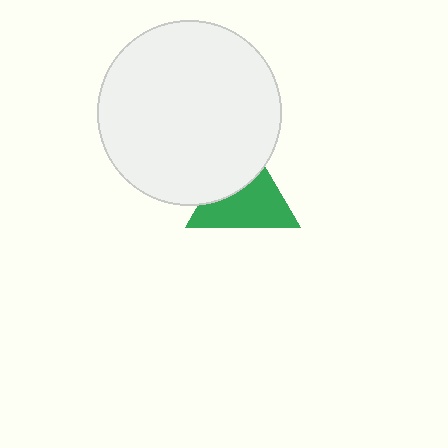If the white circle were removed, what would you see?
You would see the complete green triangle.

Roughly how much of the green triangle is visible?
About half of it is visible (roughly 62%).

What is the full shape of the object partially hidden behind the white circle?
The partially hidden object is a green triangle.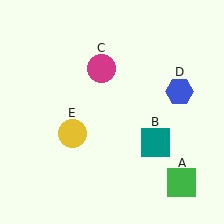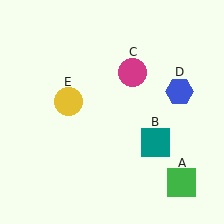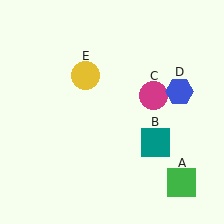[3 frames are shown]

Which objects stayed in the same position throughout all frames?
Green square (object A) and teal square (object B) and blue hexagon (object D) remained stationary.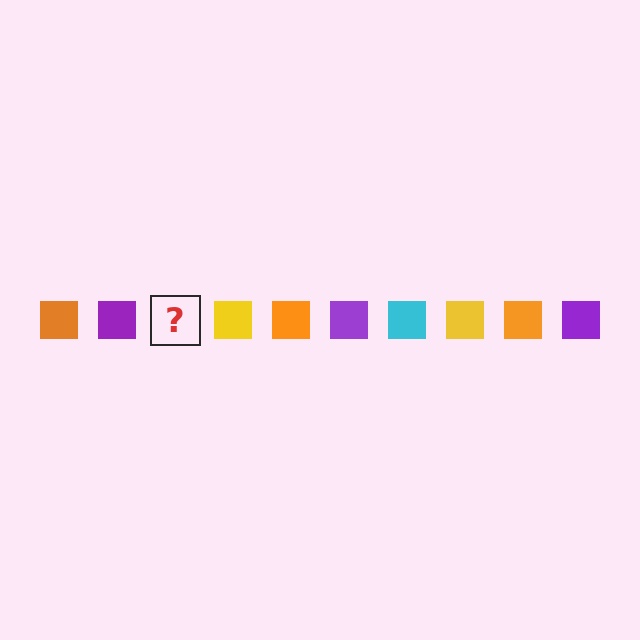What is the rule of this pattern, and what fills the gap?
The rule is that the pattern cycles through orange, purple, cyan, yellow squares. The gap should be filled with a cyan square.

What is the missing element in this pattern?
The missing element is a cyan square.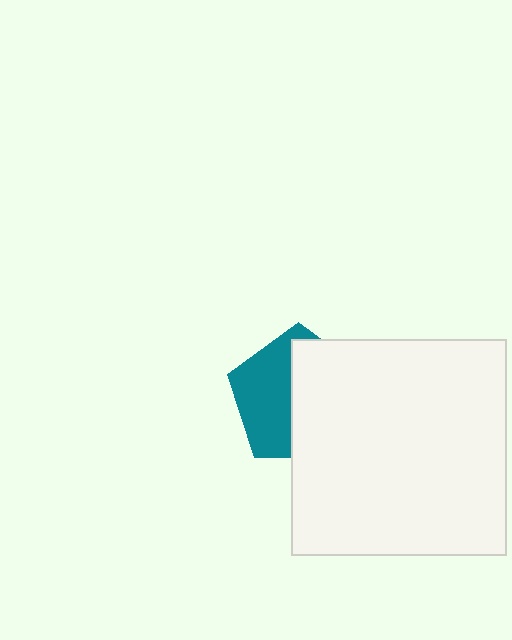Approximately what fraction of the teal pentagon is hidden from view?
Roughly 55% of the teal pentagon is hidden behind the white square.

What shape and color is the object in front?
The object in front is a white square.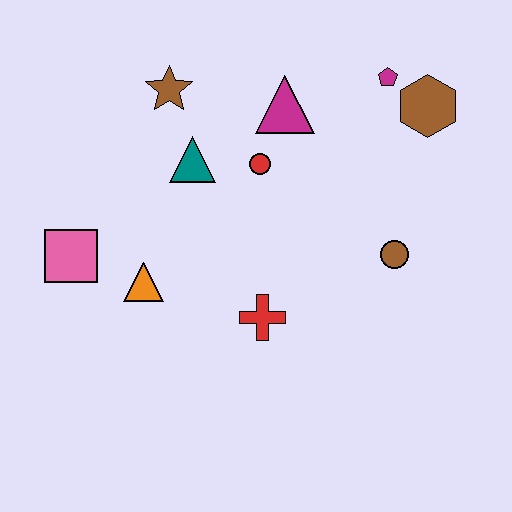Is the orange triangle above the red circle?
No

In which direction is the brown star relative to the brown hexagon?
The brown star is to the left of the brown hexagon.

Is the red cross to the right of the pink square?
Yes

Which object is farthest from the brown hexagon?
The pink square is farthest from the brown hexagon.